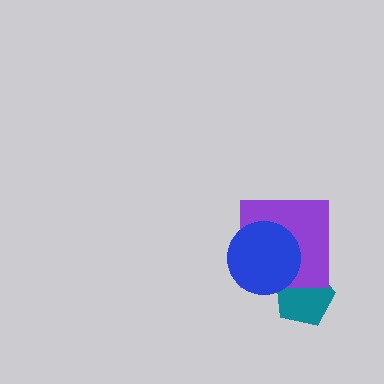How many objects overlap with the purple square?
2 objects overlap with the purple square.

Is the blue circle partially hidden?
No, no other shape covers it.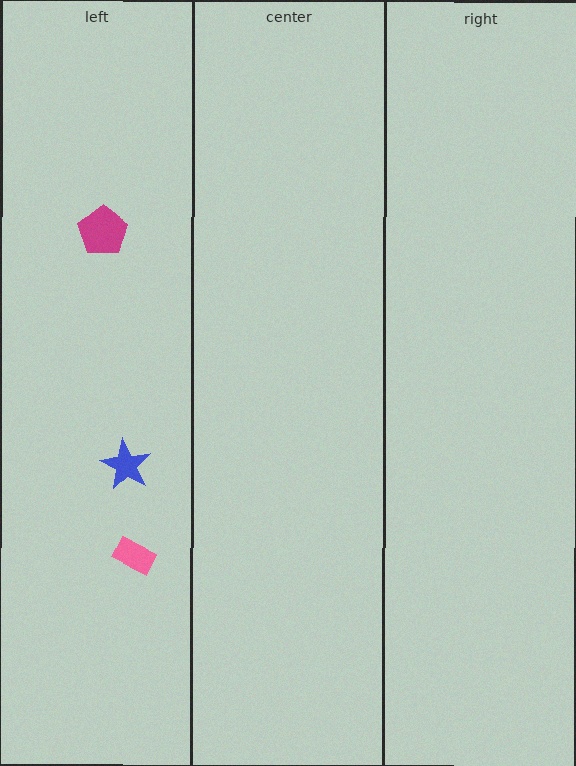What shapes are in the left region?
The blue star, the magenta pentagon, the pink rectangle.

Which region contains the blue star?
The left region.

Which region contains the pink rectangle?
The left region.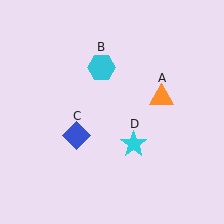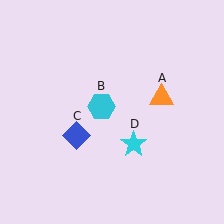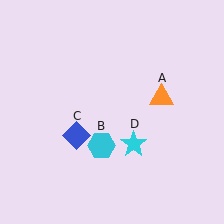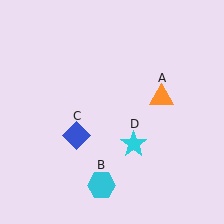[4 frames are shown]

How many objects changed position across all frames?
1 object changed position: cyan hexagon (object B).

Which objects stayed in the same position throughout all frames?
Orange triangle (object A) and blue diamond (object C) and cyan star (object D) remained stationary.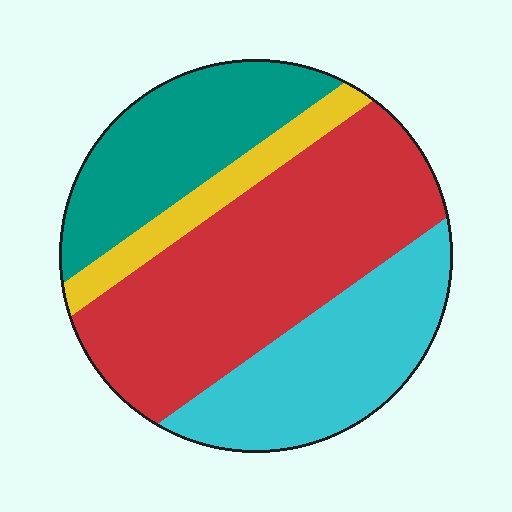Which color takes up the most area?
Red, at roughly 45%.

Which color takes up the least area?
Yellow, at roughly 10%.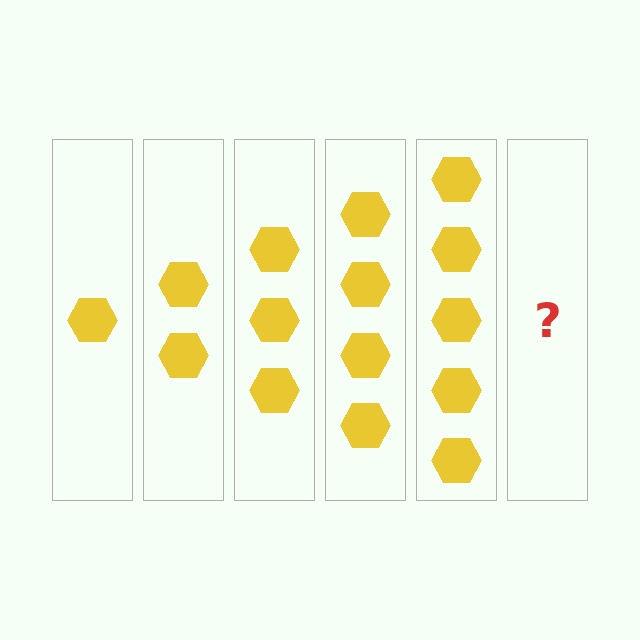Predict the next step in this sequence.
The next step is 6 hexagons.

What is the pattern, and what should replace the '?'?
The pattern is that each step adds one more hexagon. The '?' should be 6 hexagons.